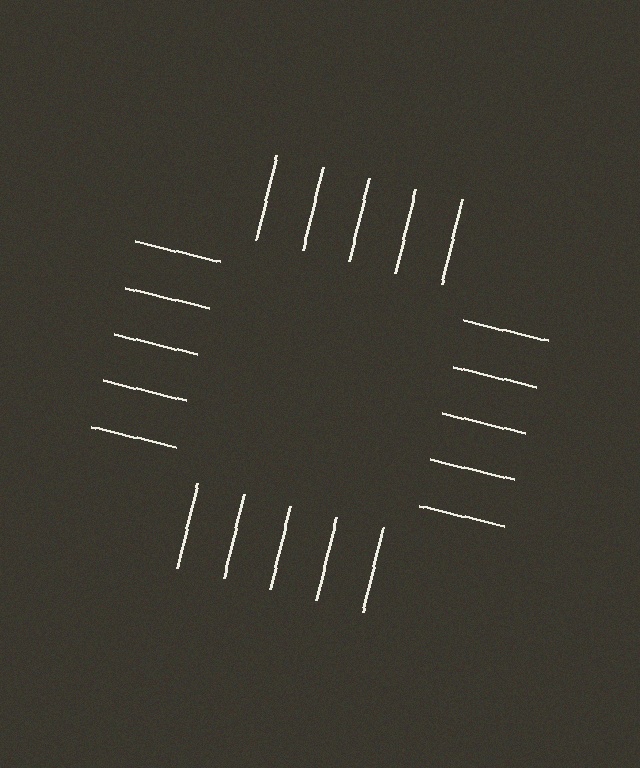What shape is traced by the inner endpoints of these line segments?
An illusory square — the line segments terminate on its edges but no continuous stroke is drawn.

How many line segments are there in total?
20 — 5 along each of the 4 edges.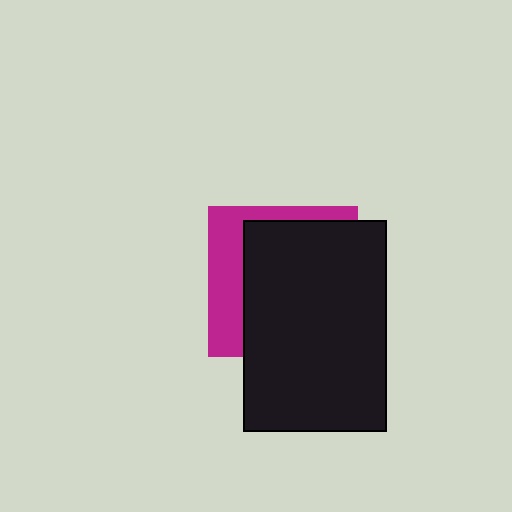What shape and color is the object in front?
The object in front is a black rectangle.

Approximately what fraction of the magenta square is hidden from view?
Roughly 69% of the magenta square is hidden behind the black rectangle.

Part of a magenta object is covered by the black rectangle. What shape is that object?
It is a square.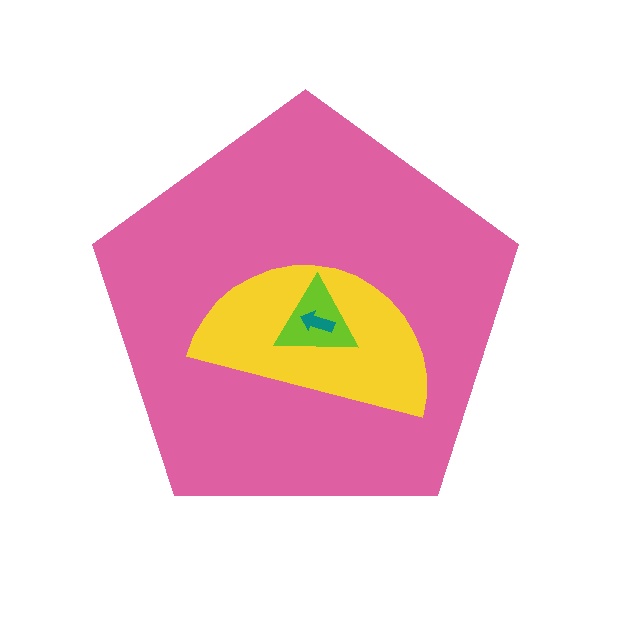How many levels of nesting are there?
4.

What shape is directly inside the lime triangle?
The teal arrow.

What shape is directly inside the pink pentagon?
The yellow semicircle.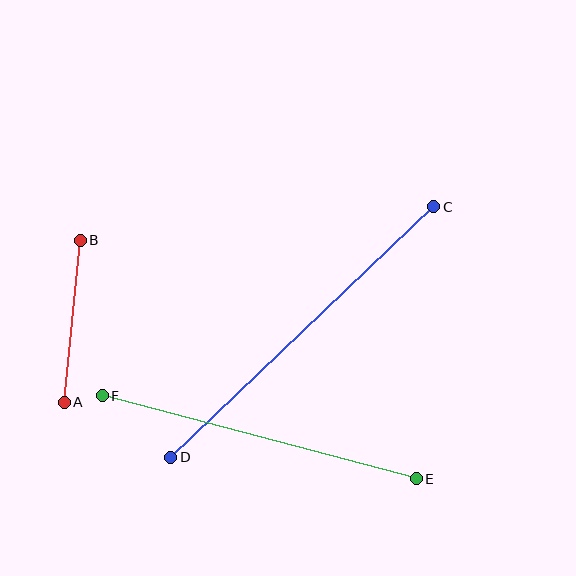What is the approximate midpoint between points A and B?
The midpoint is at approximately (72, 321) pixels.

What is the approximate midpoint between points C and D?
The midpoint is at approximately (302, 332) pixels.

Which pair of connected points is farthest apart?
Points C and D are farthest apart.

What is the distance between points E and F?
The distance is approximately 325 pixels.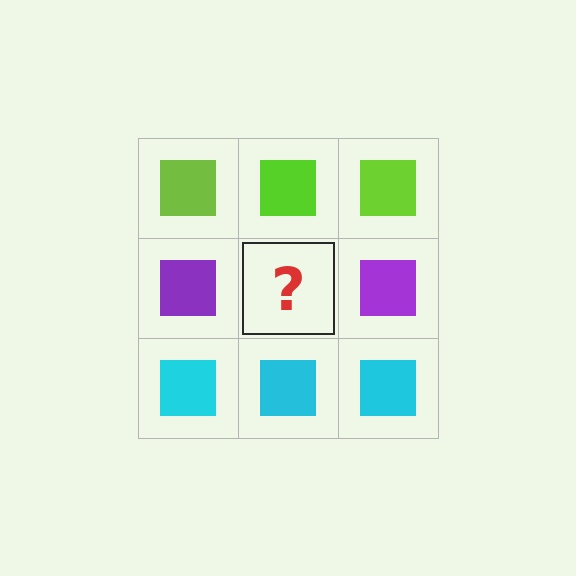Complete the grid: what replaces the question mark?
The question mark should be replaced with a purple square.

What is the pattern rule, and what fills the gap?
The rule is that each row has a consistent color. The gap should be filled with a purple square.